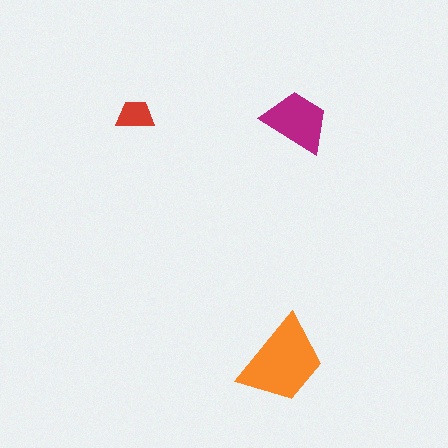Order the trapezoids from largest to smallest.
the orange one, the magenta one, the red one.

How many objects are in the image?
There are 3 objects in the image.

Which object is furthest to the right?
The magenta trapezoid is rightmost.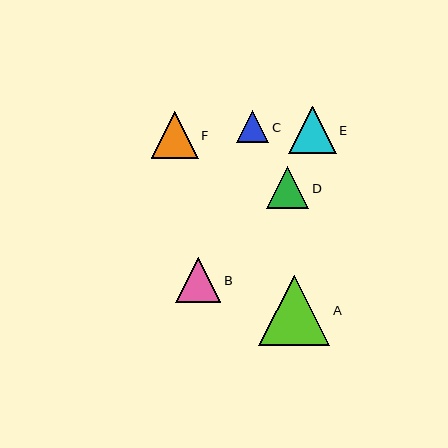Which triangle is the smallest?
Triangle C is the smallest with a size of approximately 32 pixels.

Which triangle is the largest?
Triangle A is the largest with a size of approximately 71 pixels.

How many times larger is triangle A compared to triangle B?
Triangle A is approximately 1.6 times the size of triangle B.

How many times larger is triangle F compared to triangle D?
Triangle F is approximately 1.1 times the size of triangle D.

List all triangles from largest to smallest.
From largest to smallest: A, E, F, B, D, C.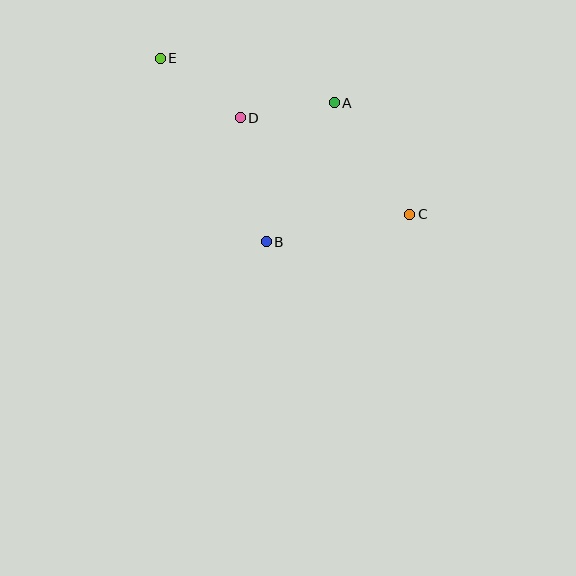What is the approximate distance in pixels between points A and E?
The distance between A and E is approximately 180 pixels.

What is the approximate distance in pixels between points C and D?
The distance between C and D is approximately 195 pixels.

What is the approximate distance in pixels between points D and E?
The distance between D and E is approximately 100 pixels.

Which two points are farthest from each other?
Points C and E are farthest from each other.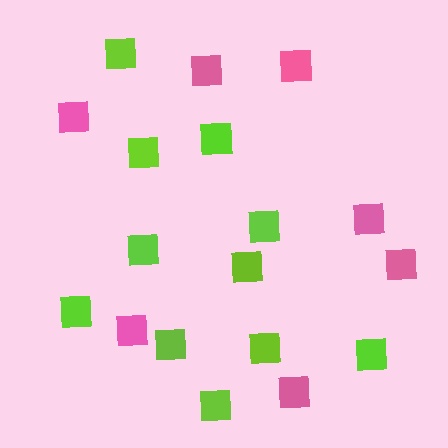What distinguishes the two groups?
There are 2 groups: one group of pink squares (7) and one group of lime squares (11).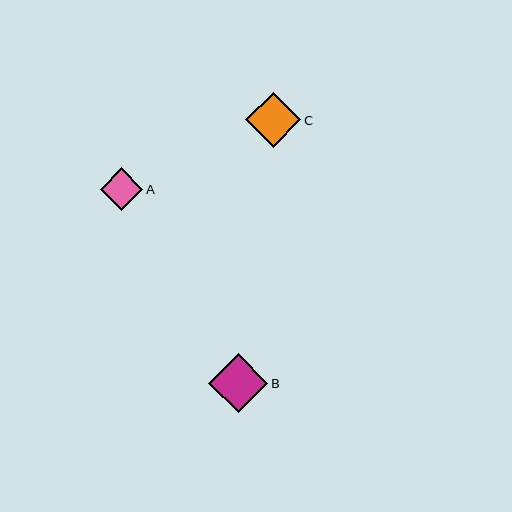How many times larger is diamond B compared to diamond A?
Diamond B is approximately 1.4 times the size of diamond A.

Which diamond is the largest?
Diamond B is the largest with a size of approximately 59 pixels.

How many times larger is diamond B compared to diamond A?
Diamond B is approximately 1.4 times the size of diamond A.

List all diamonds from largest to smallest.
From largest to smallest: B, C, A.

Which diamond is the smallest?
Diamond A is the smallest with a size of approximately 42 pixels.